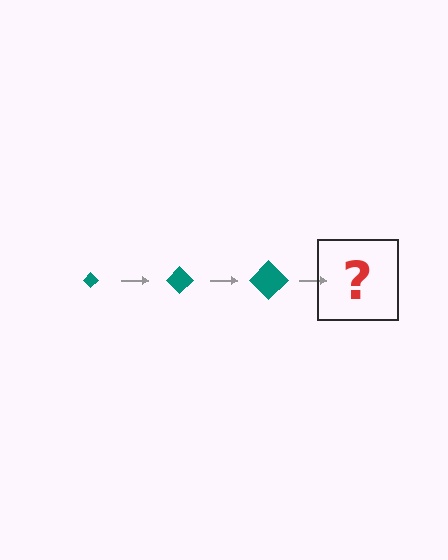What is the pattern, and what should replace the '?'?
The pattern is that the diamond gets progressively larger each step. The '?' should be a teal diamond, larger than the previous one.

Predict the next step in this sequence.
The next step is a teal diamond, larger than the previous one.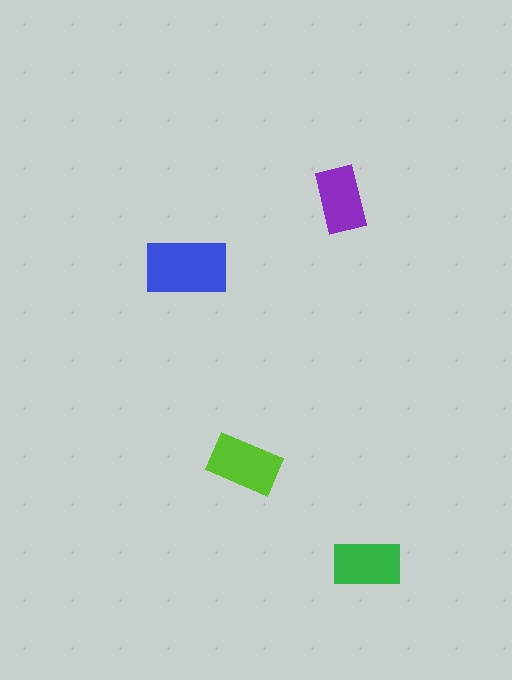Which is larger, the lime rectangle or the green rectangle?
The lime one.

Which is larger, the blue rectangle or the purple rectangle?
The blue one.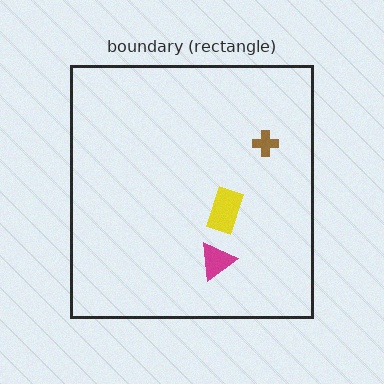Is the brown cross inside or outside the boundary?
Inside.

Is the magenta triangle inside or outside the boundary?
Inside.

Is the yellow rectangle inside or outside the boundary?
Inside.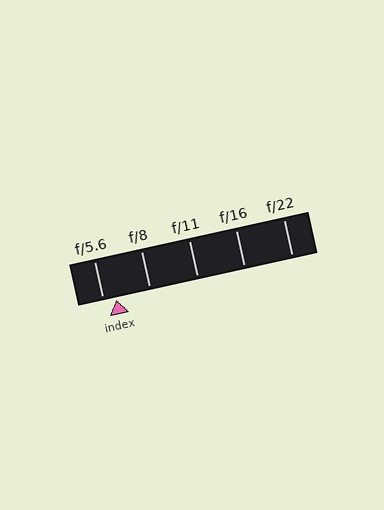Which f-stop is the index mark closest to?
The index mark is closest to f/5.6.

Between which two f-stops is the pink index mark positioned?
The index mark is between f/5.6 and f/8.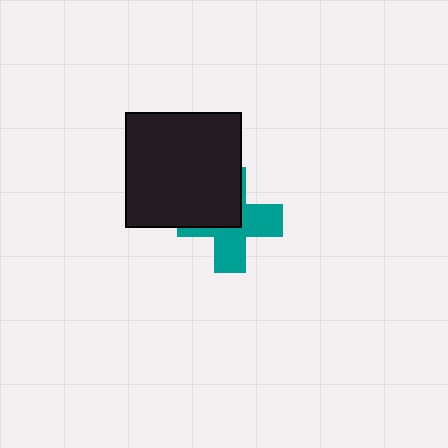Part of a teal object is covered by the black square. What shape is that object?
It is a cross.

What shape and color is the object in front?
The object in front is a black square.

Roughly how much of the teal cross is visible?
About half of it is visible (roughly 57%).